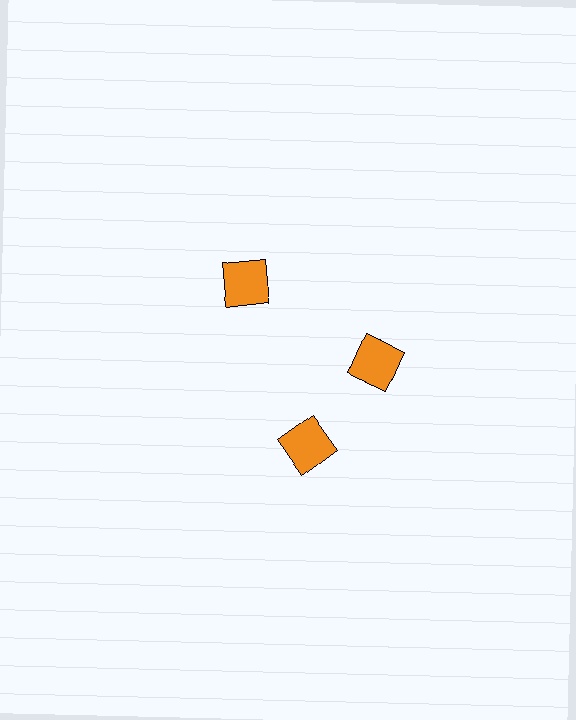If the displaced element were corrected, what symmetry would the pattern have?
It would have 3-fold rotational symmetry — the pattern would map onto itself every 120 degrees.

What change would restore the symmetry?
The symmetry would be restored by rotating it back into even spacing with its neighbors so that all 3 squares sit at equal angles and equal distance from the center.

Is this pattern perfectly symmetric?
No. The 3 orange squares are arranged in a ring, but one element near the 7 o'clock position is rotated out of alignment along the ring, breaking the 3-fold rotational symmetry.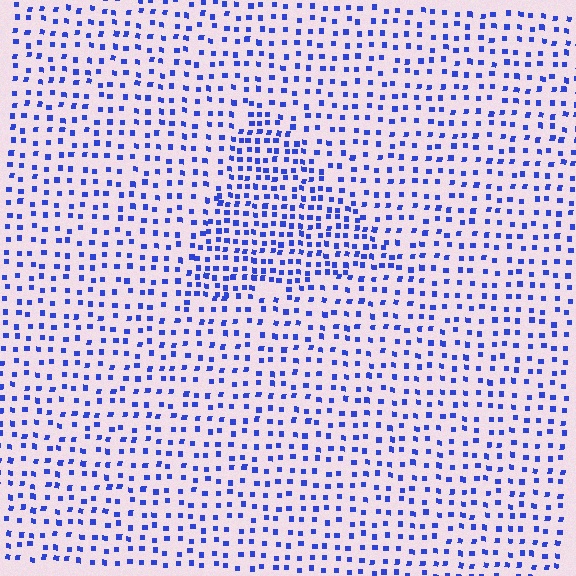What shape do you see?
I see a triangle.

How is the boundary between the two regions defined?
The boundary is defined by a change in element density (approximately 1.8x ratio). All elements are the same color, size, and shape.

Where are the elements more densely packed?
The elements are more densely packed inside the triangle boundary.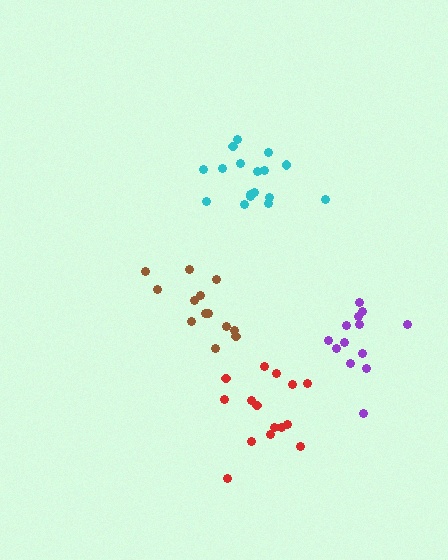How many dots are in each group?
Group 1: 13 dots, Group 2: 17 dots, Group 3: 15 dots, Group 4: 13 dots (58 total).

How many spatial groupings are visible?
There are 4 spatial groupings.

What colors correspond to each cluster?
The clusters are colored: brown, cyan, red, purple.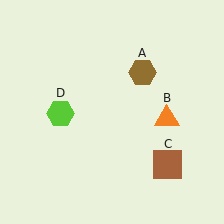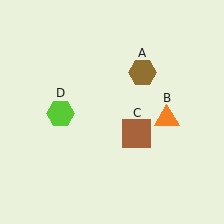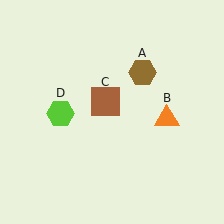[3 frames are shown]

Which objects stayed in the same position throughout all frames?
Brown hexagon (object A) and orange triangle (object B) and lime hexagon (object D) remained stationary.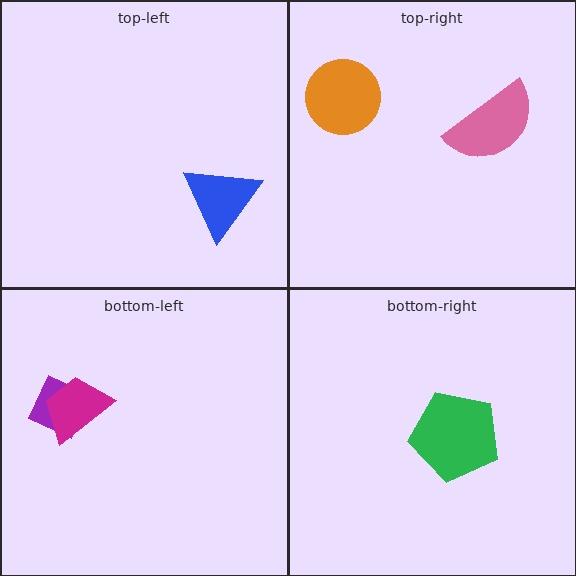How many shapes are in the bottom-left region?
2.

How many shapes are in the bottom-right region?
1.